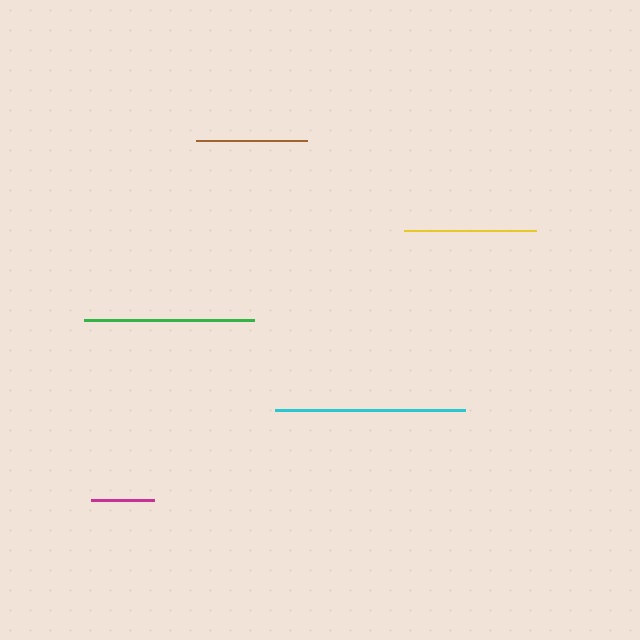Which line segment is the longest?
The cyan line is the longest at approximately 191 pixels.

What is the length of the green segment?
The green segment is approximately 170 pixels long.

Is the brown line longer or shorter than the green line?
The green line is longer than the brown line.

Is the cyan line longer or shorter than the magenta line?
The cyan line is longer than the magenta line.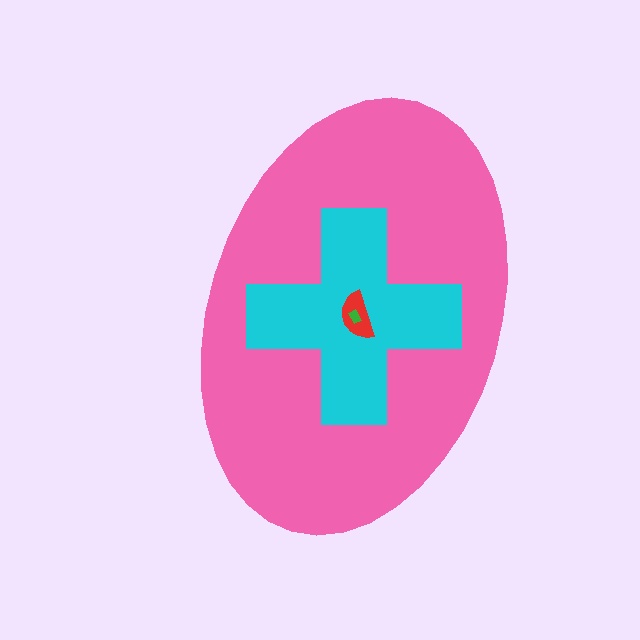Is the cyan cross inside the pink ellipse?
Yes.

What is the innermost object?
The green rectangle.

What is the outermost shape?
The pink ellipse.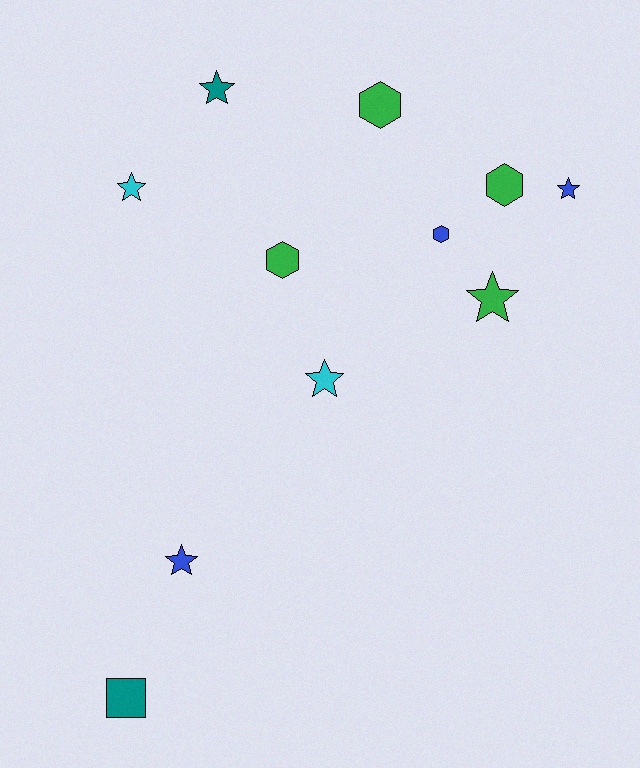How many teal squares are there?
There is 1 teal square.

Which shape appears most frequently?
Star, with 6 objects.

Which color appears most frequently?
Green, with 4 objects.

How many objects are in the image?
There are 11 objects.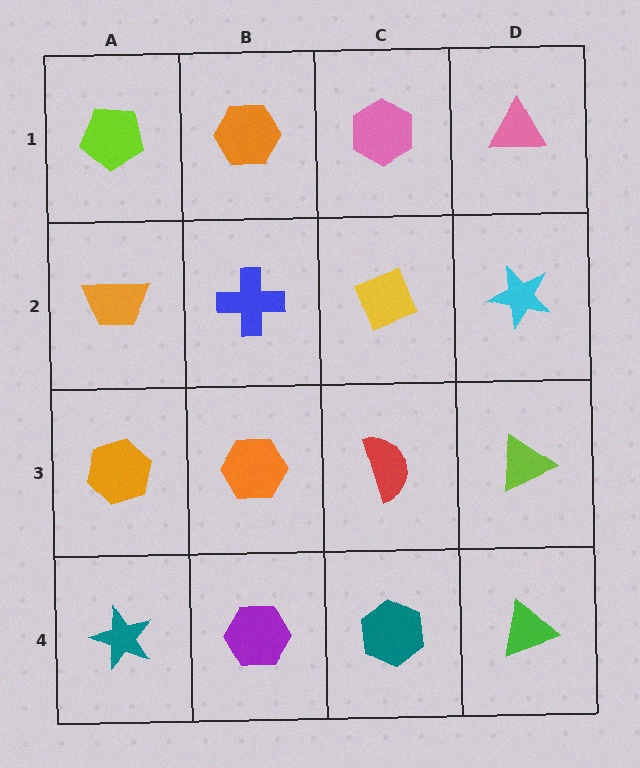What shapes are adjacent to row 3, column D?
A cyan star (row 2, column D), a green triangle (row 4, column D), a red semicircle (row 3, column C).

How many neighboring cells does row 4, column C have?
3.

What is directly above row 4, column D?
A lime triangle.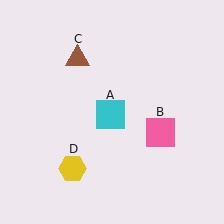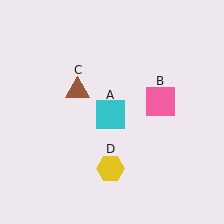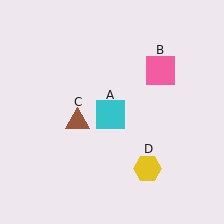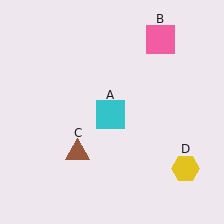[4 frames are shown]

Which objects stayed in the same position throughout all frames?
Cyan square (object A) remained stationary.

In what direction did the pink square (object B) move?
The pink square (object B) moved up.